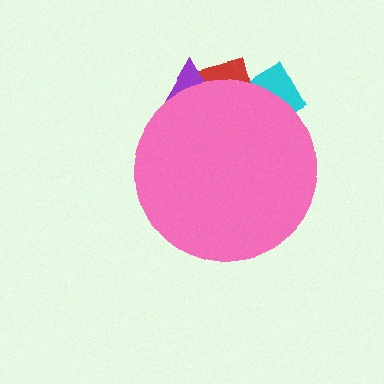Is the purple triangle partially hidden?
Yes, the purple triangle is partially hidden behind the pink circle.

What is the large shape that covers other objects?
A pink circle.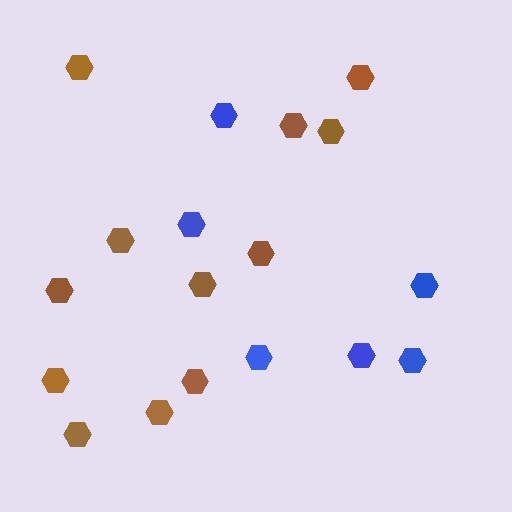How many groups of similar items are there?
There are 2 groups: one group of blue hexagons (6) and one group of brown hexagons (12).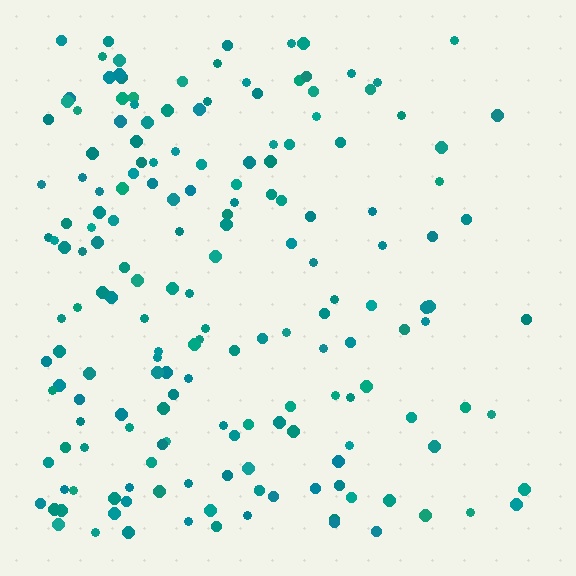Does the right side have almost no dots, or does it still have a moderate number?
Still a moderate number, just noticeably fewer than the left.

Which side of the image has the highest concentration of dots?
The left.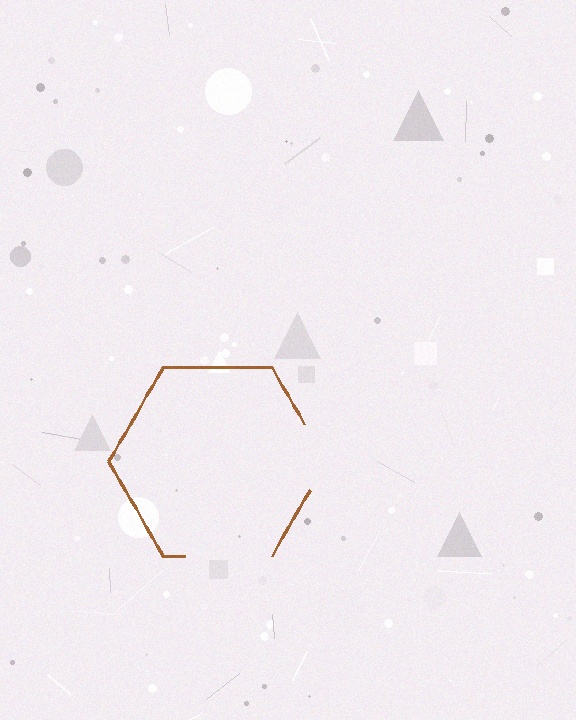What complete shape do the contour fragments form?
The contour fragments form a hexagon.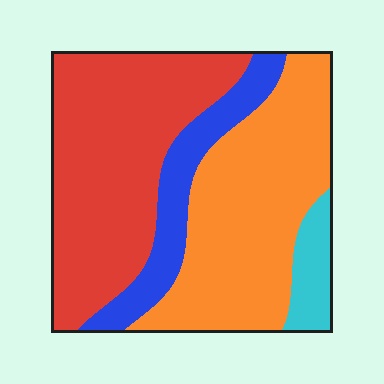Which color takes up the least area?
Cyan, at roughly 5%.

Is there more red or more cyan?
Red.